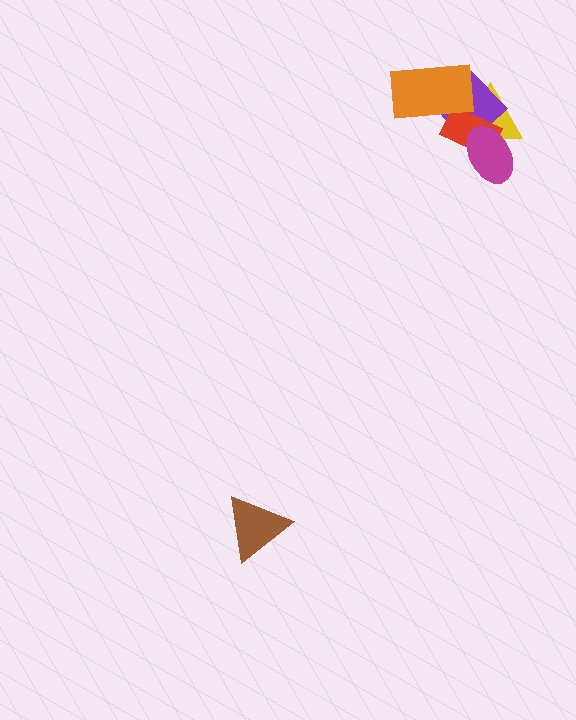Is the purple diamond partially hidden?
Yes, it is partially covered by another shape.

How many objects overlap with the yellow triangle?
4 objects overlap with the yellow triangle.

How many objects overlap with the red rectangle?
4 objects overlap with the red rectangle.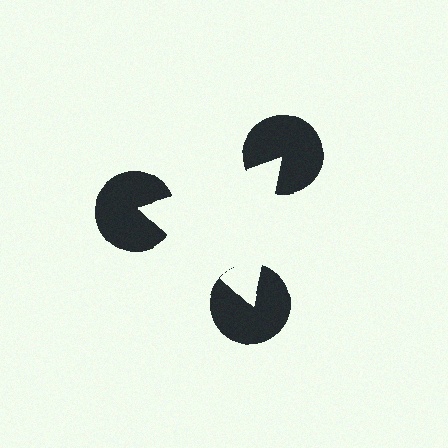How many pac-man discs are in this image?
There are 3 — one at each vertex of the illusory triangle.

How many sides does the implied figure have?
3 sides.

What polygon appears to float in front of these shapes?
An illusory triangle — its edges are inferred from the aligned wedge cuts in the pac-man discs, not physically drawn.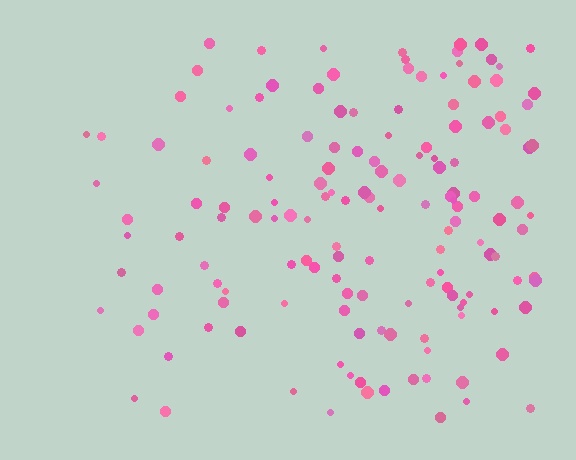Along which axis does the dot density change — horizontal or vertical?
Horizontal.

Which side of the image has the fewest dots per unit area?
The left.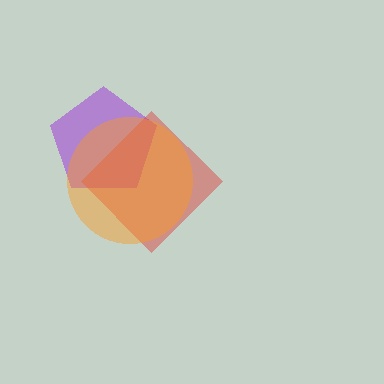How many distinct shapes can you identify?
There are 3 distinct shapes: a purple pentagon, a red diamond, an orange circle.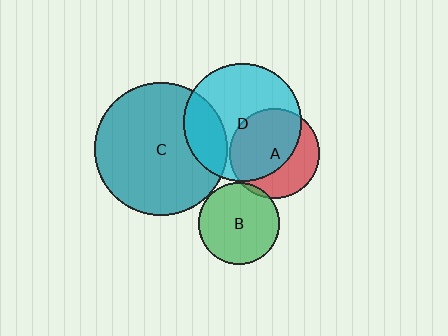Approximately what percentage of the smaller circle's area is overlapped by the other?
Approximately 25%.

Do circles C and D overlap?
Yes.